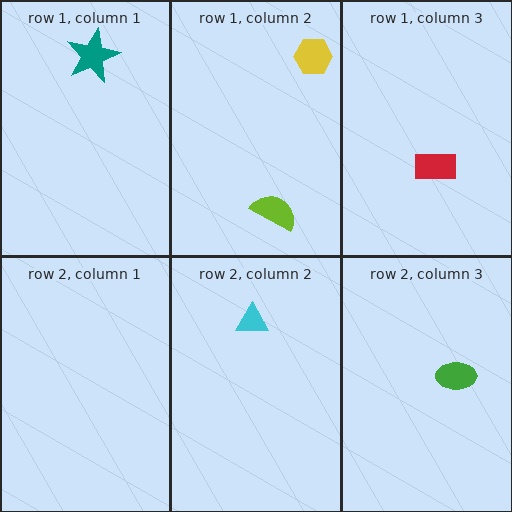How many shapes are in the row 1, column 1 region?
1.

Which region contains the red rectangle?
The row 1, column 3 region.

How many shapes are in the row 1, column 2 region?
2.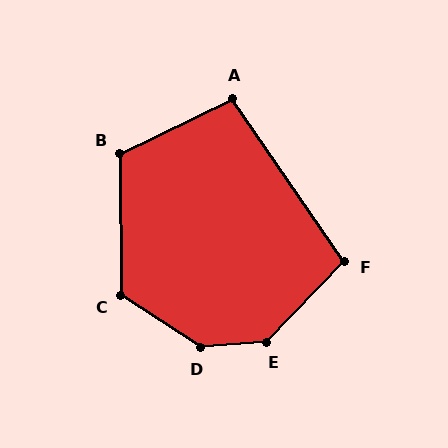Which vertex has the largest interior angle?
D, at approximately 142 degrees.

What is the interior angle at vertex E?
Approximately 138 degrees (obtuse).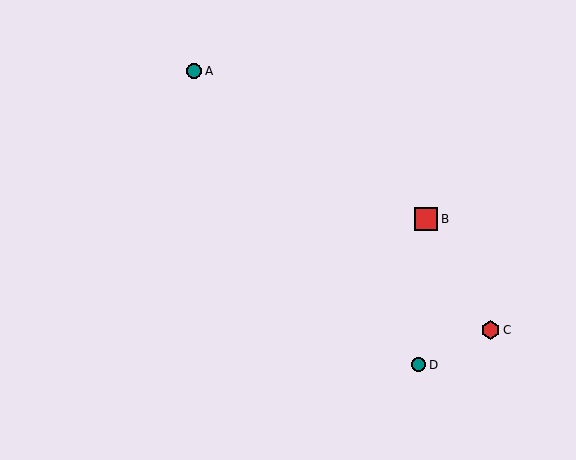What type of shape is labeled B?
Shape B is a red square.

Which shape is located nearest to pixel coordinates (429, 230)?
The red square (labeled B) at (426, 219) is nearest to that location.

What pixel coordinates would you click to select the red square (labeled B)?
Click at (426, 219) to select the red square B.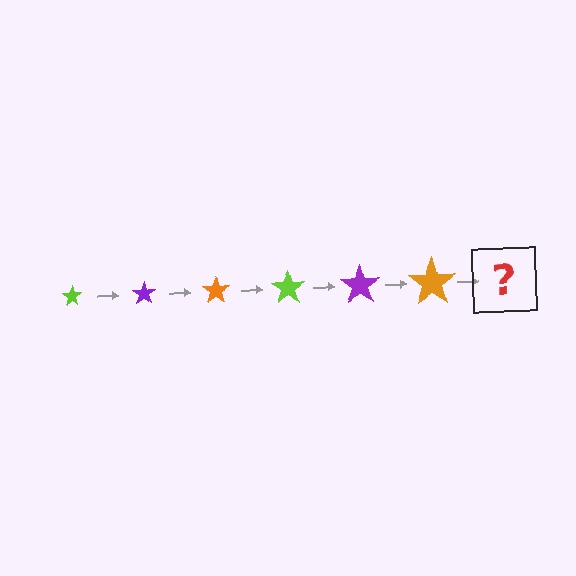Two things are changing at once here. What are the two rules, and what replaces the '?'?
The two rules are that the star grows larger each step and the color cycles through lime, purple, and orange. The '?' should be a lime star, larger than the previous one.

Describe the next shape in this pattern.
It should be a lime star, larger than the previous one.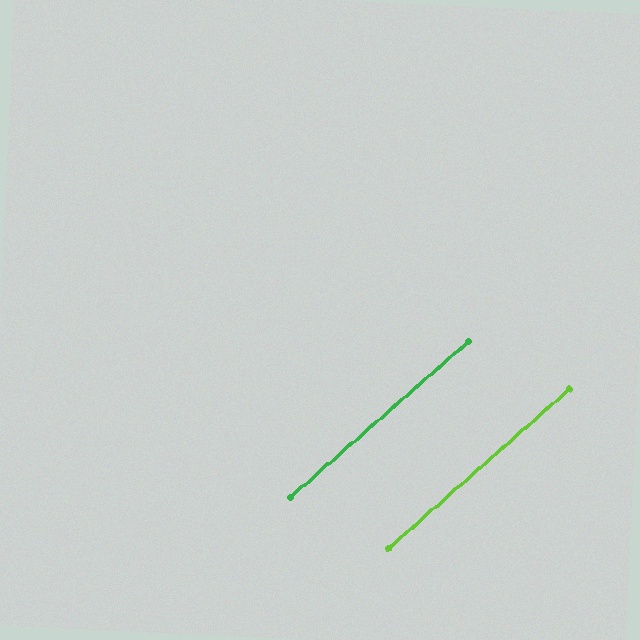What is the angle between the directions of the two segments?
Approximately 0 degrees.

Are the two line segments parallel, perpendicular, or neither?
Parallel — their directions differ by only 0.2°.